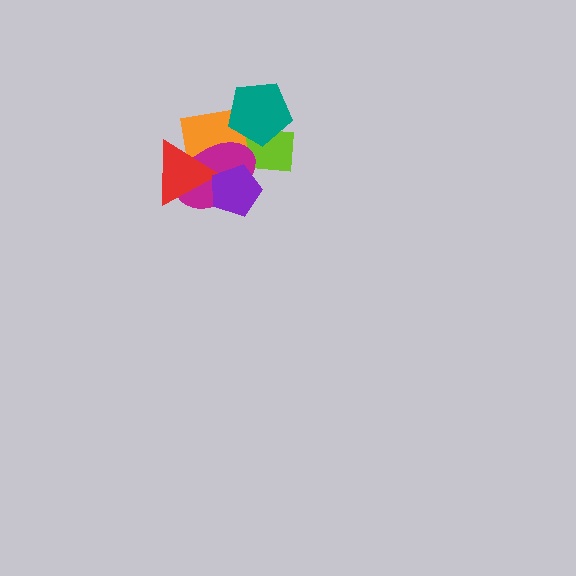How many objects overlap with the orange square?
5 objects overlap with the orange square.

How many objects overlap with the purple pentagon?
4 objects overlap with the purple pentagon.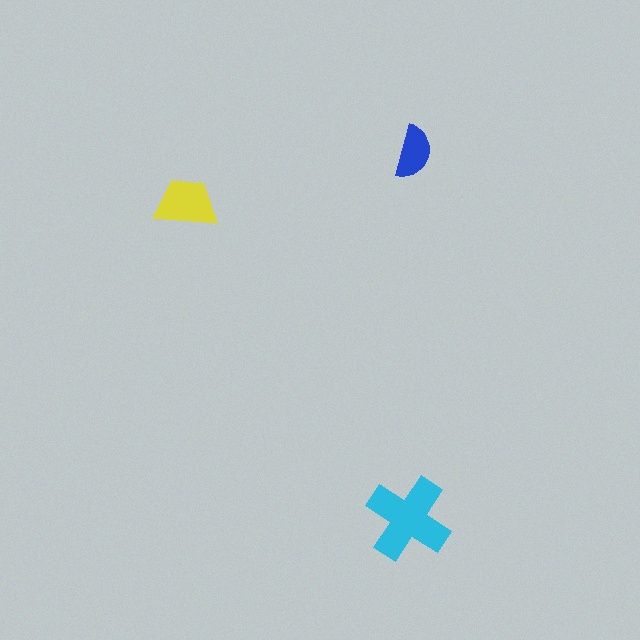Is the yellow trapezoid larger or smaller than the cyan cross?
Smaller.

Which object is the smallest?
The blue semicircle.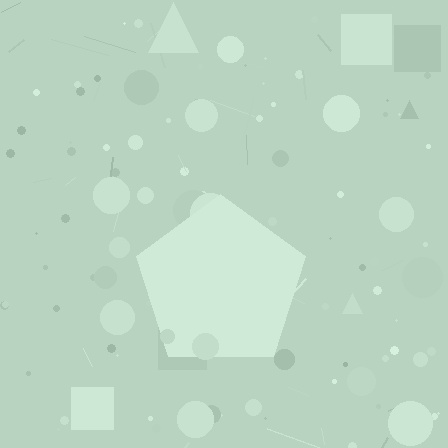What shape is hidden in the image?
A pentagon is hidden in the image.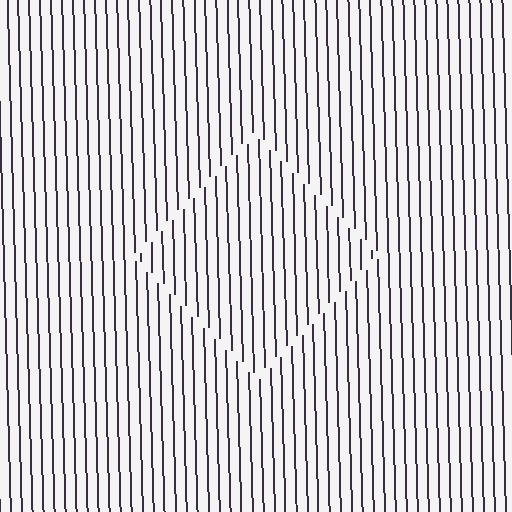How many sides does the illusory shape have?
4 sides — the line-ends trace a square.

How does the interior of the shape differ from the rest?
The interior of the shape contains the same grating, shifted by half a period — the contour is defined by the phase discontinuity where line-ends from the inner and outer gratings abut.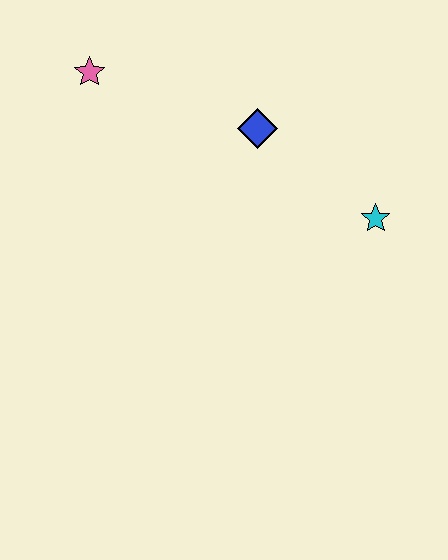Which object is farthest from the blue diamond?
The pink star is farthest from the blue diamond.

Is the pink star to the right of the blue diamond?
No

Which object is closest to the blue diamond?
The cyan star is closest to the blue diamond.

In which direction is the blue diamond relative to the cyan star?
The blue diamond is to the left of the cyan star.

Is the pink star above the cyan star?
Yes